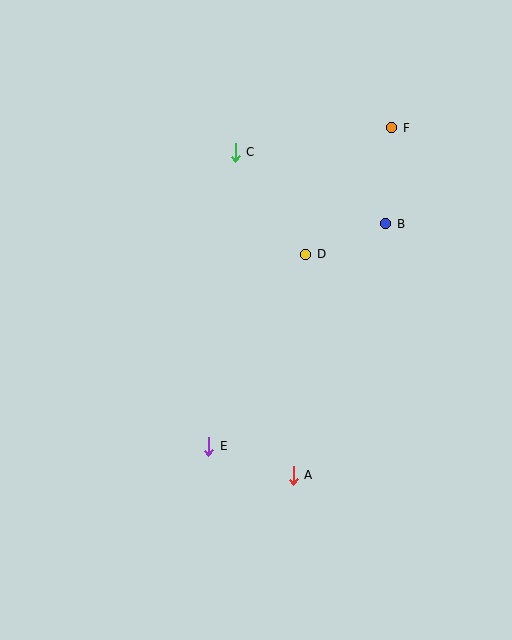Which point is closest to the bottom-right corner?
Point A is closest to the bottom-right corner.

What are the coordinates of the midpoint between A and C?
The midpoint between A and C is at (264, 314).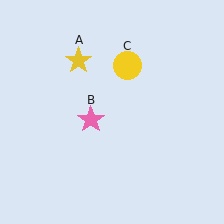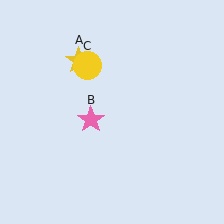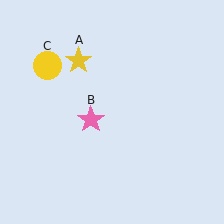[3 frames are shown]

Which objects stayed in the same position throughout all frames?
Yellow star (object A) and pink star (object B) remained stationary.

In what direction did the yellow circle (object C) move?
The yellow circle (object C) moved left.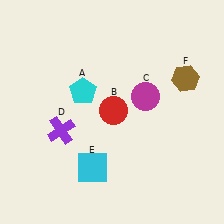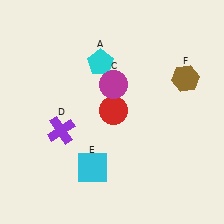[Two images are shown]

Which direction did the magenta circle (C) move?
The magenta circle (C) moved left.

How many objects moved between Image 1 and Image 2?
2 objects moved between the two images.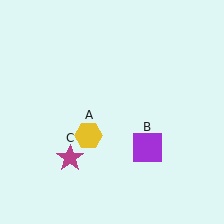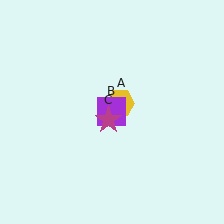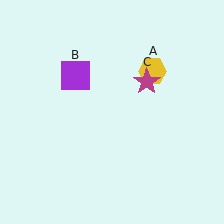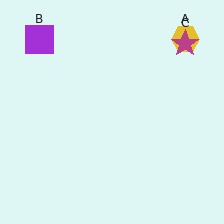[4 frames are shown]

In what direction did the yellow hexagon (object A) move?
The yellow hexagon (object A) moved up and to the right.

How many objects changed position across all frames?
3 objects changed position: yellow hexagon (object A), purple square (object B), magenta star (object C).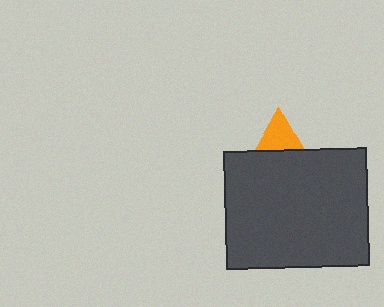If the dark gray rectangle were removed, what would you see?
You would see the complete orange triangle.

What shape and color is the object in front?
The object in front is a dark gray rectangle.